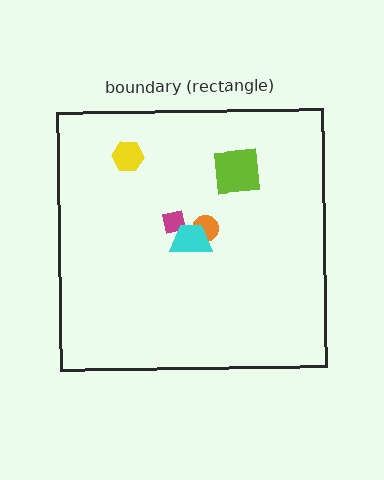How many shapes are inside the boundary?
5 inside, 0 outside.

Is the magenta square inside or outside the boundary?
Inside.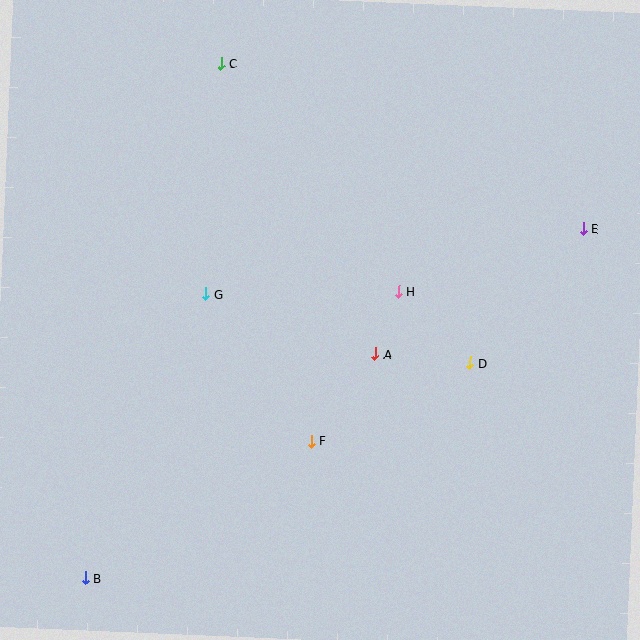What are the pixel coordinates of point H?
Point H is at (399, 292).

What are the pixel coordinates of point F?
Point F is at (311, 441).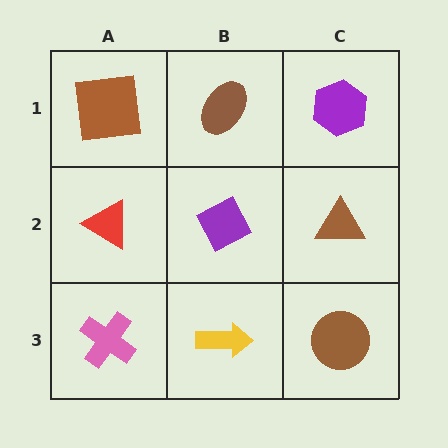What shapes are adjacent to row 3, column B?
A purple diamond (row 2, column B), a pink cross (row 3, column A), a brown circle (row 3, column C).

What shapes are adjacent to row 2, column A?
A brown square (row 1, column A), a pink cross (row 3, column A), a purple diamond (row 2, column B).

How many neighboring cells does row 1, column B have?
3.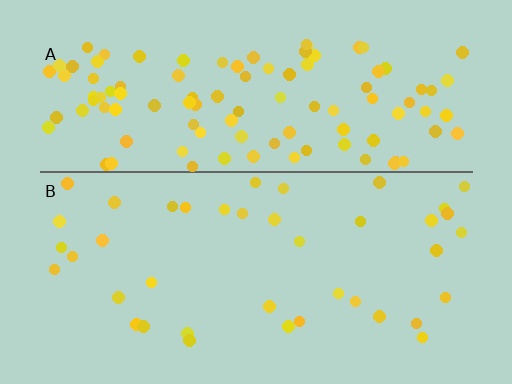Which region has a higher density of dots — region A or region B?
A (the top).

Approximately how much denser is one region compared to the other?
Approximately 2.8× — region A over region B.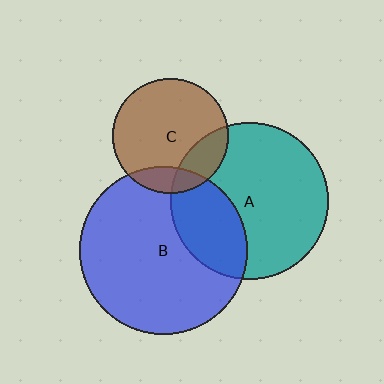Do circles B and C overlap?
Yes.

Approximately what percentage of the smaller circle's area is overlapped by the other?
Approximately 15%.